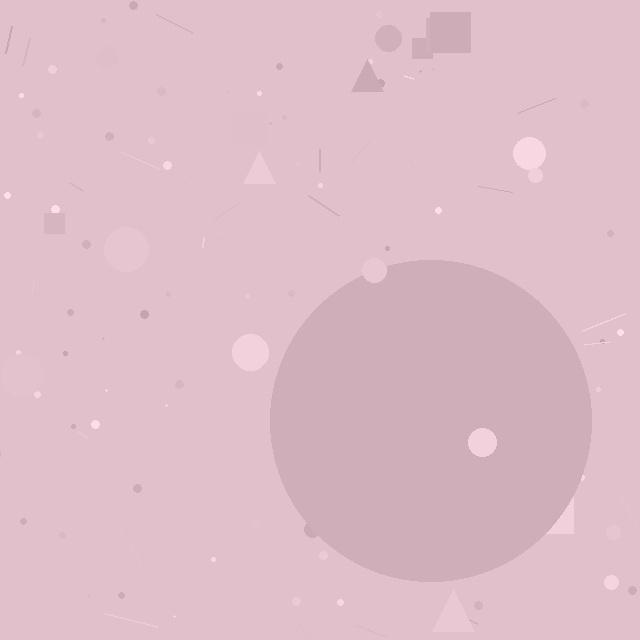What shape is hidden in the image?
A circle is hidden in the image.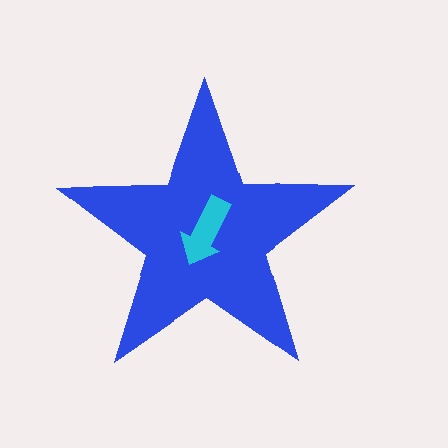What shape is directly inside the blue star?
The cyan arrow.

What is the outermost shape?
The blue star.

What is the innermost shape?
The cyan arrow.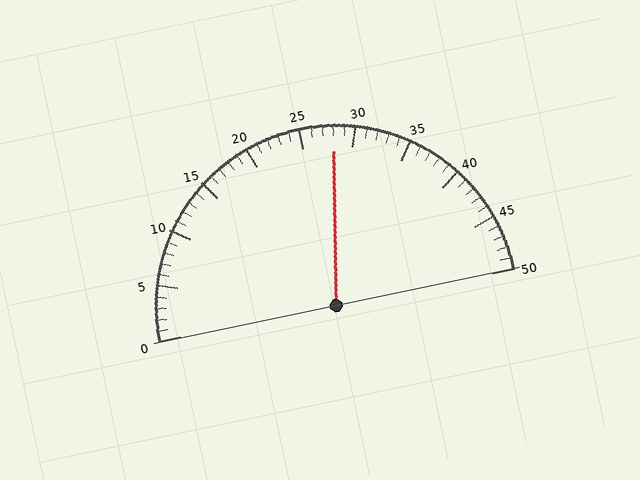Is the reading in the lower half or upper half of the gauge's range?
The reading is in the upper half of the range (0 to 50).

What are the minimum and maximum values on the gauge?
The gauge ranges from 0 to 50.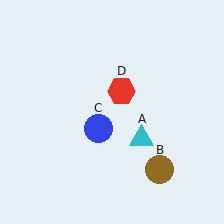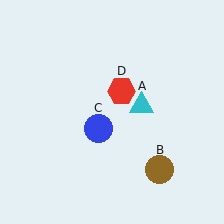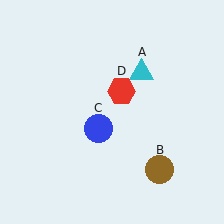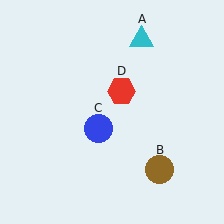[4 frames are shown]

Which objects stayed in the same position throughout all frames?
Brown circle (object B) and blue circle (object C) and red hexagon (object D) remained stationary.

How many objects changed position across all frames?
1 object changed position: cyan triangle (object A).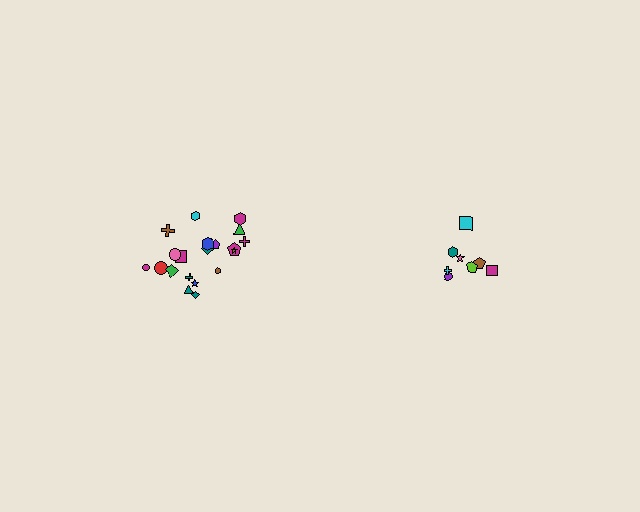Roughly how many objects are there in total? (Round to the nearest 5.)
Roughly 30 objects in total.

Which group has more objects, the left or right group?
The left group.